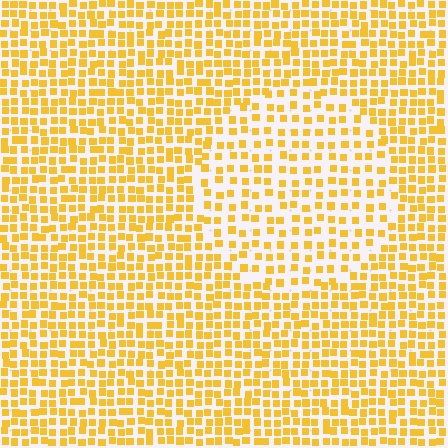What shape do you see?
I see a circle.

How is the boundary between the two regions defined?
The boundary is defined by a change in element density (approximately 1.7x ratio). All elements are the same color, size, and shape.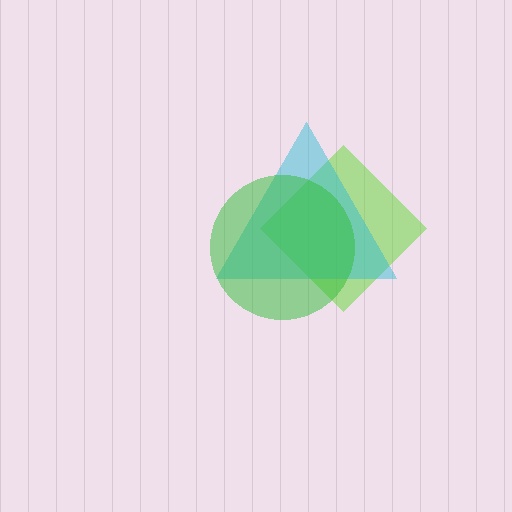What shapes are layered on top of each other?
The layered shapes are: a lime diamond, a cyan triangle, a green circle.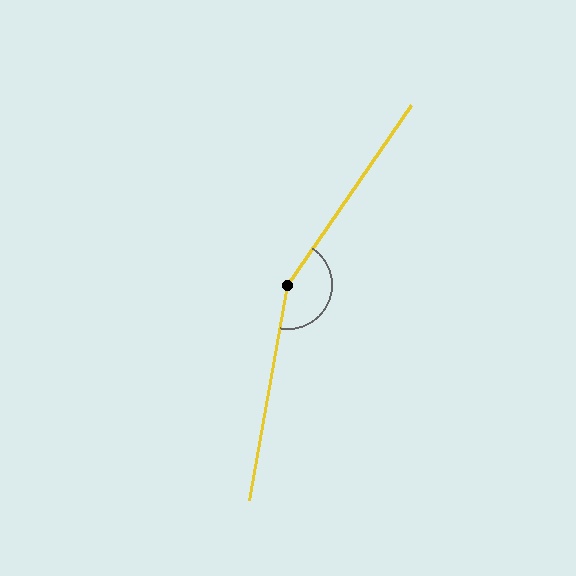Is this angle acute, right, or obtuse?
It is obtuse.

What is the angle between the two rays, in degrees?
Approximately 156 degrees.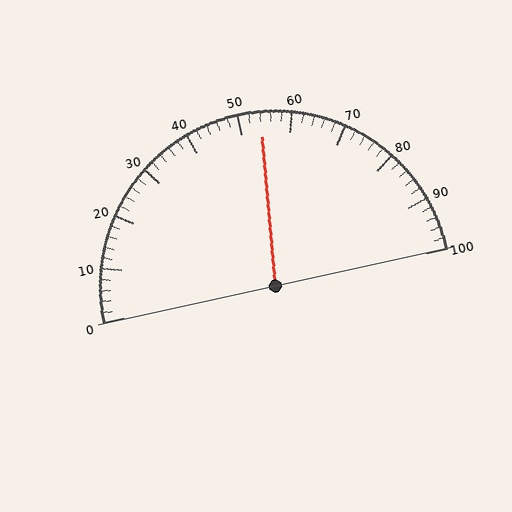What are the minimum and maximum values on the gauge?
The gauge ranges from 0 to 100.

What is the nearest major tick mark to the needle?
The nearest major tick mark is 50.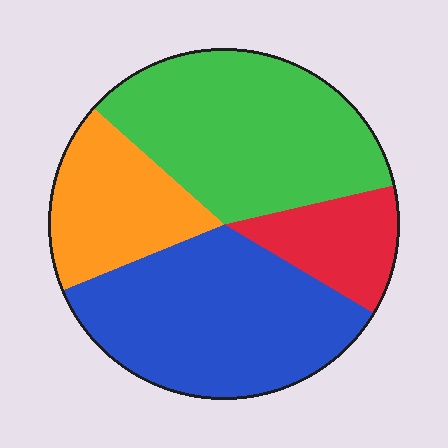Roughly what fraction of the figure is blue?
Blue covers roughly 35% of the figure.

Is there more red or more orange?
Orange.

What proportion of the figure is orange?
Orange covers 18% of the figure.